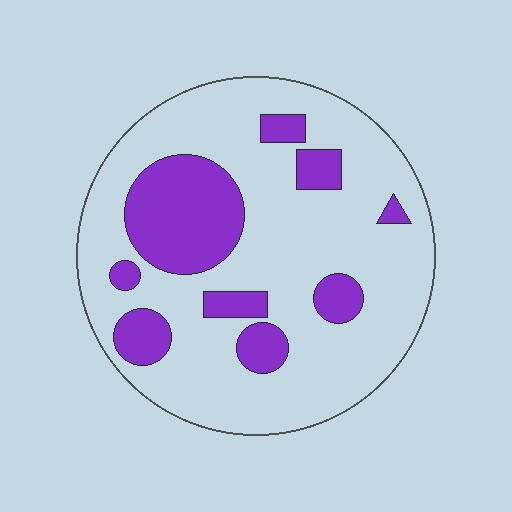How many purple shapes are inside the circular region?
9.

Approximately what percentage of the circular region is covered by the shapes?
Approximately 25%.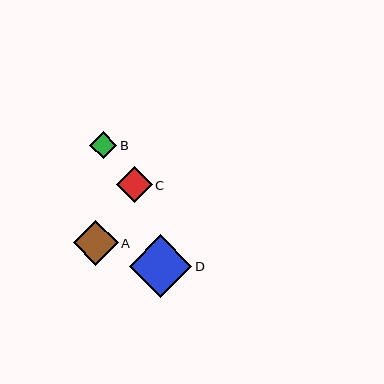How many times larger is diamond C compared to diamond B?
Diamond C is approximately 1.3 times the size of diamond B.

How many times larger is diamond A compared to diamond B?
Diamond A is approximately 1.7 times the size of diamond B.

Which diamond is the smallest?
Diamond B is the smallest with a size of approximately 27 pixels.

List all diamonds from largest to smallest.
From largest to smallest: D, A, C, B.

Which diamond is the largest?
Diamond D is the largest with a size of approximately 62 pixels.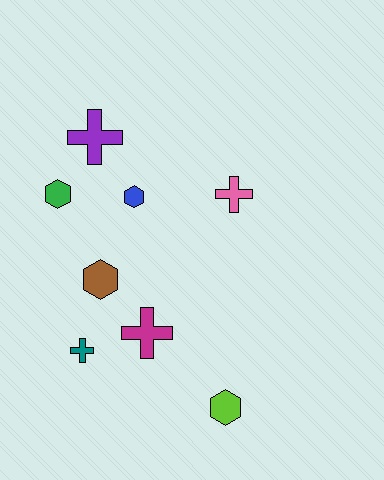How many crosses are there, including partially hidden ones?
There are 4 crosses.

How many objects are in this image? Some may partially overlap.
There are 8 objects.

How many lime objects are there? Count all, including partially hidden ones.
There is 1 lime object.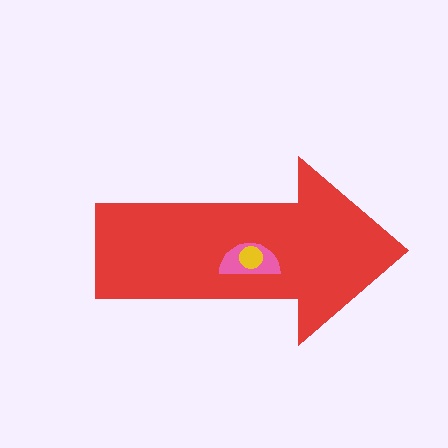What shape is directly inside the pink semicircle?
The yellow circle.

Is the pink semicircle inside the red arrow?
Yes.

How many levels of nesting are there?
3.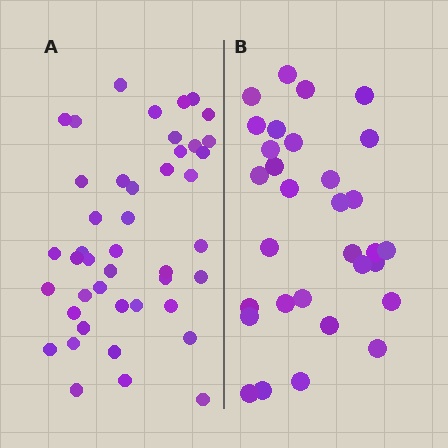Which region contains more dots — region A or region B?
Region A (the left region) has more dots.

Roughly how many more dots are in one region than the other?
Region A has approximately 15 more dots than region B.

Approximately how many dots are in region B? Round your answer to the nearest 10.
About 30 dots. (The exact count is 31, which rounds to 30.)